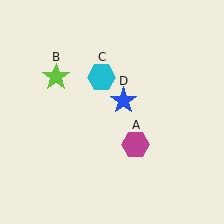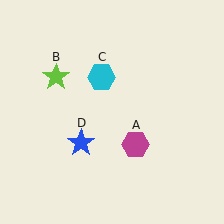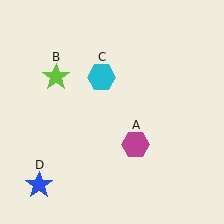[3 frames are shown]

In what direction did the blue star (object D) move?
The blue star (object D) moved down and to the left.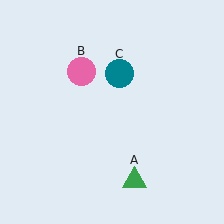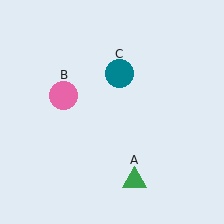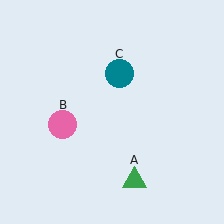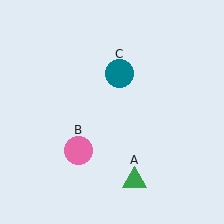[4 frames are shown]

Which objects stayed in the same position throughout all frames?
Green triangle (object A) and teal circle (object C) remained stationary.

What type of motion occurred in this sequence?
The pink circle (object B) rotated counterclockwise around the center of the scene.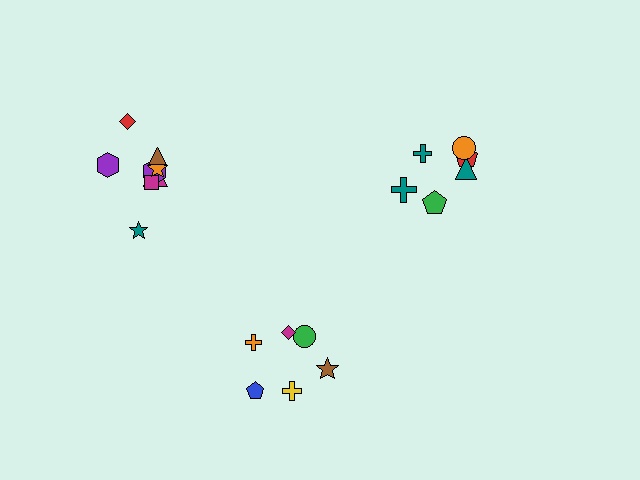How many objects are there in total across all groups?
There are 20 objects.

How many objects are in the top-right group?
There are 6 objects.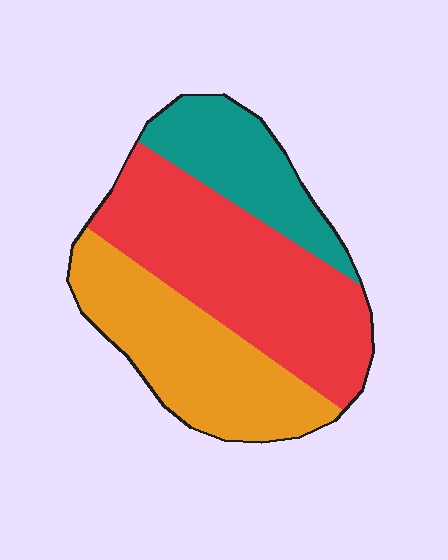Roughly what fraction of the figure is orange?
Orange takes up about one third (1/3) of the figure.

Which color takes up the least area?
Teal, at roughly 20%.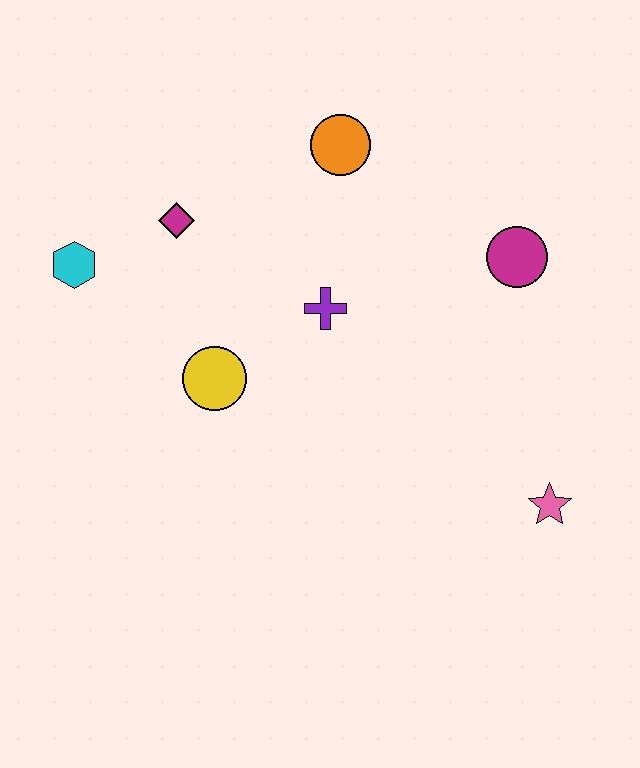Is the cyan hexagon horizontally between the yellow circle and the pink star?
No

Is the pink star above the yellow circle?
No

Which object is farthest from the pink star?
The cyan hexagon is farthest from the pink star.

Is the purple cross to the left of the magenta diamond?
No